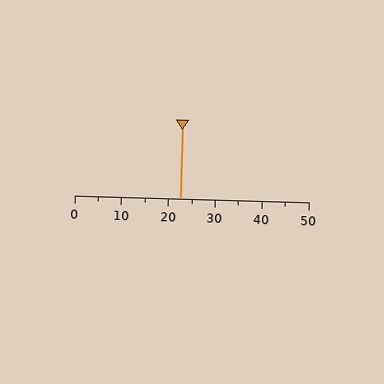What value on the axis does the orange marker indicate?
The marker indicates approximately 22.5.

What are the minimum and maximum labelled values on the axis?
The axis runs from 0 to 50.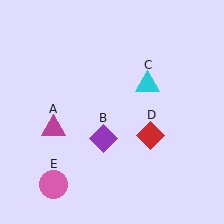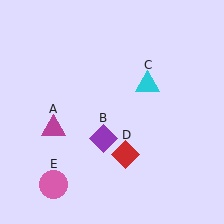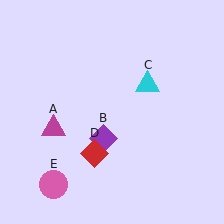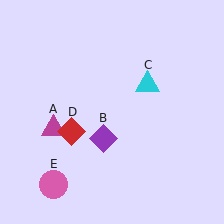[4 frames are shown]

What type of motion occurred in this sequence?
The red diamond (object D) rotated clockwise around the center of the scene.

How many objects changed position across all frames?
1 object changed position: red diamond (object D).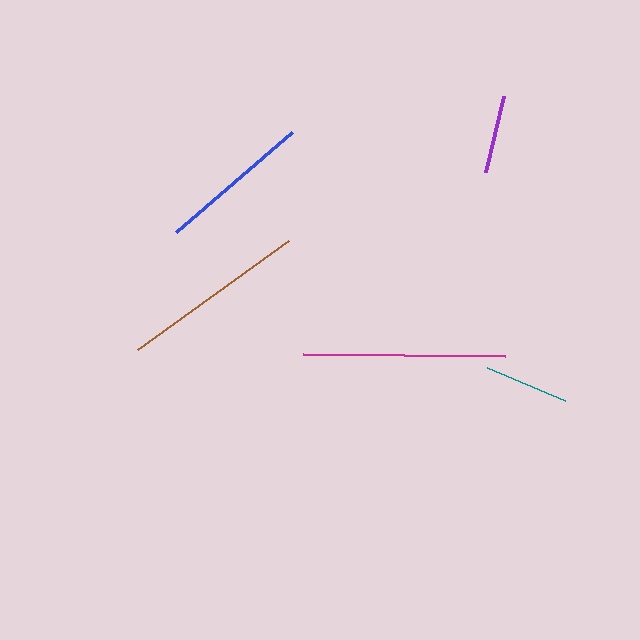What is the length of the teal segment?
The teal segment is approximately 85 pixels long.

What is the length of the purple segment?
The purple segment is approximately 78 pixels long.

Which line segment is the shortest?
The purple line is the shortest at approximately 78 pixels.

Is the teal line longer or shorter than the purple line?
The teal line is longer than the purple line.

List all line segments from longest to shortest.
From longest to shortest: magenta, brown, blue, teal, purple.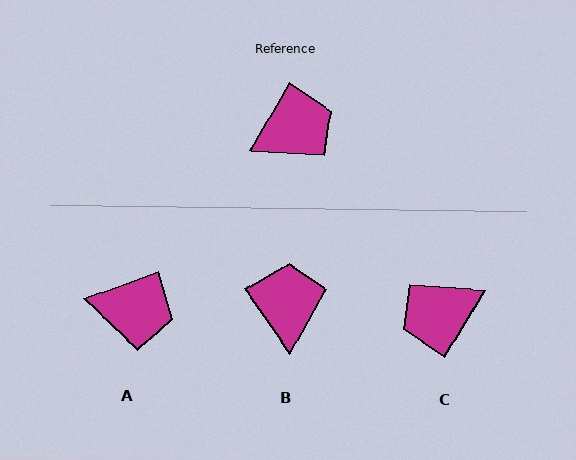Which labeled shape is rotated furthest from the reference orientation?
C, about 180 degrees away.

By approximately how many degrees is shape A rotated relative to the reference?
Approximately 40 degrees clockwise.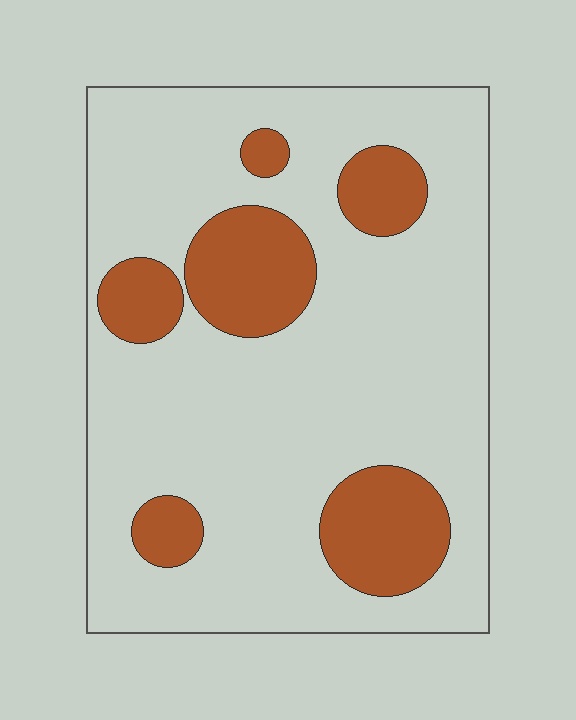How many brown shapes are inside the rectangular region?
6.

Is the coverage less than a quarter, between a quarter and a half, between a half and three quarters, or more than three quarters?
Less than a quarter.